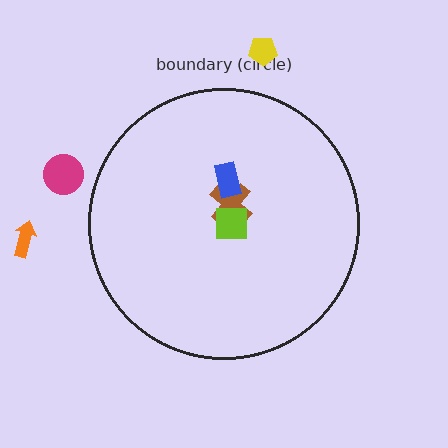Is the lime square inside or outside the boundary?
Inside.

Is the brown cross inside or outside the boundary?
Inside.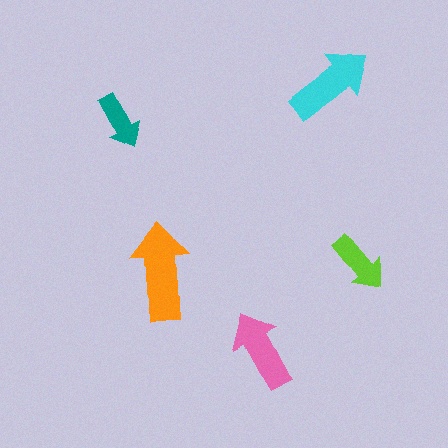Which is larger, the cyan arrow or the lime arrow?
The cyan one.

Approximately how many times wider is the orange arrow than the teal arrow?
About 1.5 times wider.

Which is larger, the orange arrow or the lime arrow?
The orange one.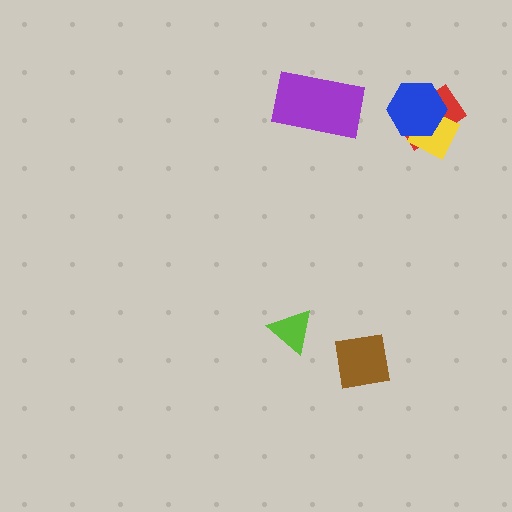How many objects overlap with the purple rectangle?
0 objects overlap with the purple rectangle.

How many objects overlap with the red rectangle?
2 objects overlap with the red rectangle.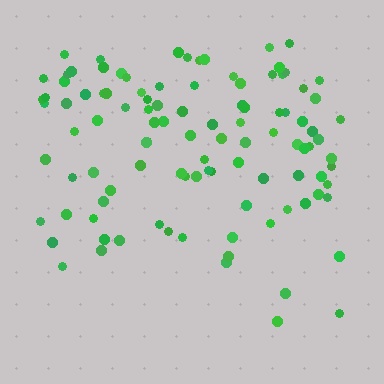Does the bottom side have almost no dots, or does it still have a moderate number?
Still a moderate number, just noticeably fewer than the top.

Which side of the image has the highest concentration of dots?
The top.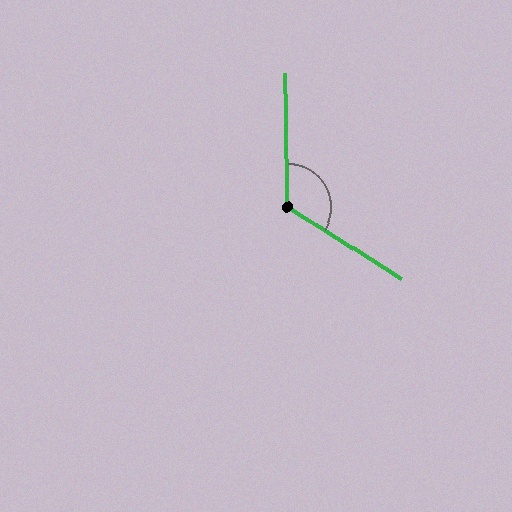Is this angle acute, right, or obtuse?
It is obtuse.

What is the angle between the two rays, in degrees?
Approximately 123 degrees.